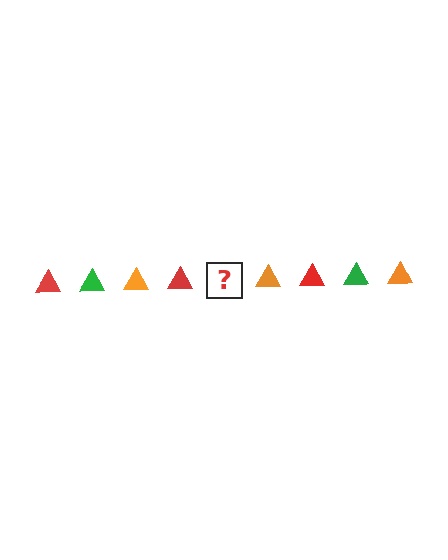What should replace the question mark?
The question mark should be replaced with a green triangle.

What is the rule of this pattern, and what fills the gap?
The rule is that the pattern cycles through red, green, orange triangles. The gap should be filled with a green triangle.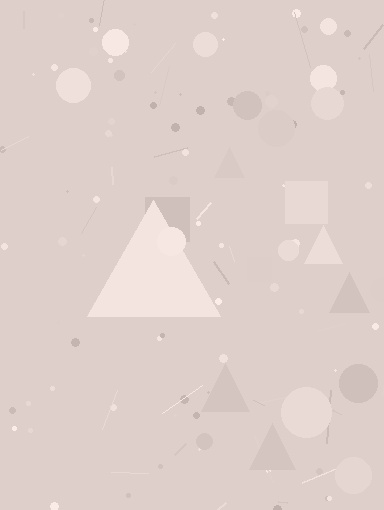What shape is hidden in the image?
A triangle is hidden in the image.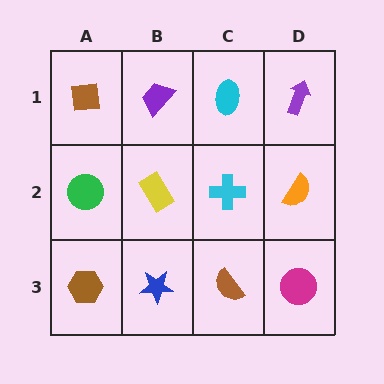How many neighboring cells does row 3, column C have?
3.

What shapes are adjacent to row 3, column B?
A yellow rectangle (row 2, column B), a brown hexagon (row 3, column A), a brown semicircle (row 3, column C).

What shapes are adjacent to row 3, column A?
A green circle (row 2, column A), a blue star (row 3, column B).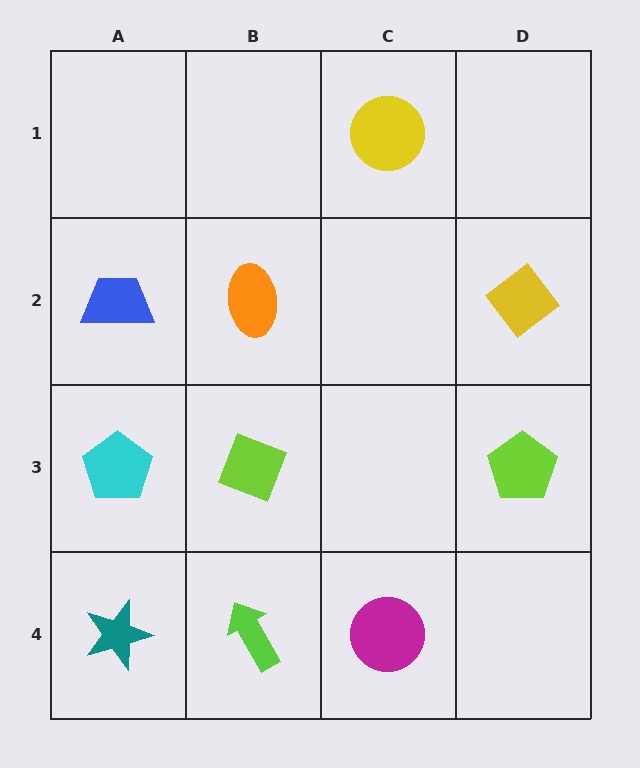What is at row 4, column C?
A magenta circle.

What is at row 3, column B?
A lime diamond.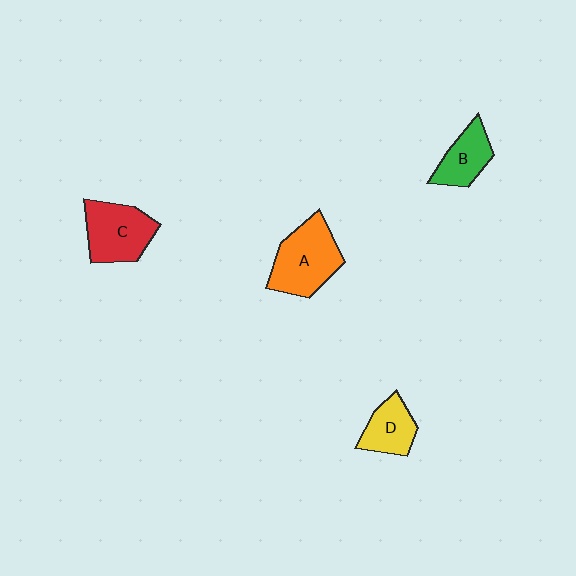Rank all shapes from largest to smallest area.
From largest to smallest: A (orange), C (red), B (green), D (yellow).